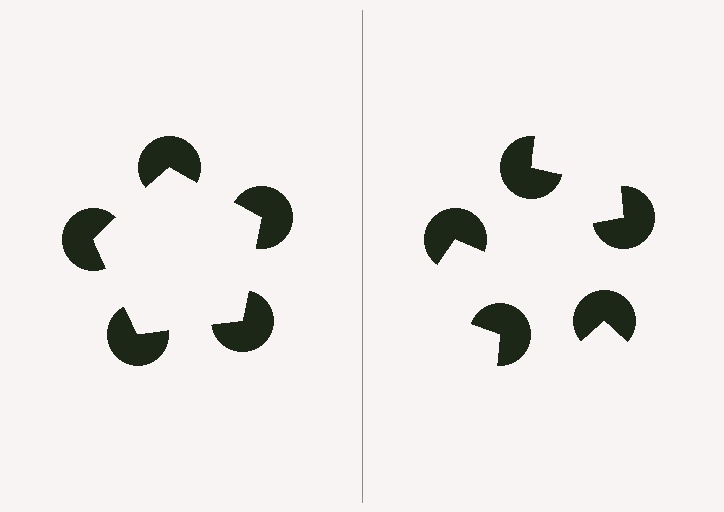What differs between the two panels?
The pac-man discs are positioned identically on both sides; only the wedge orientations differ. On the left they align to a pentagon; on the right they are misaligned.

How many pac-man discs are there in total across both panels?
10 — 5 on each side.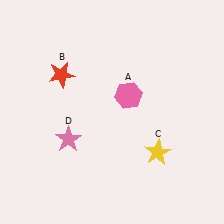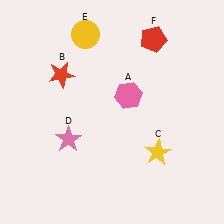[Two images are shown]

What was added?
A yellow circle (E), a red pentagon (F) were added in Image 2.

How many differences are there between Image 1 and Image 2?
There are 2 differences between the two images.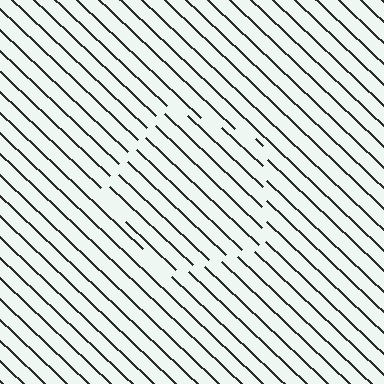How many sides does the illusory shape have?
5 sides — the line-ends trace a pentagon.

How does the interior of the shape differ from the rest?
The interior of the shape contains the same grating, shifted by half a period — the contour is defined by the phase discontinuity where line-ends from the inner and outer gratings abut.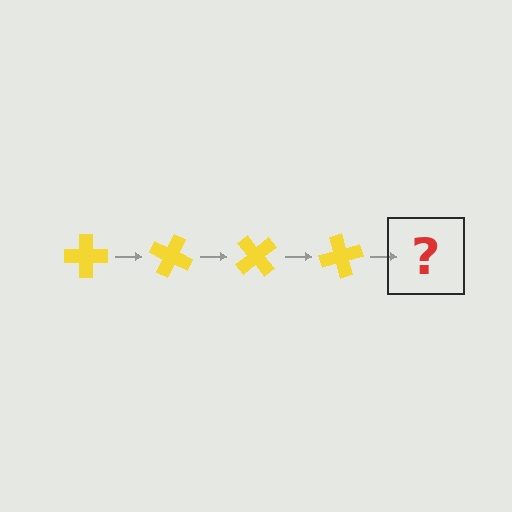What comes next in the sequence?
The next element should be a yellow cross rotated 100 degrees.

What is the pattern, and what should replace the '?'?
The pattern is that the cross rotates 25 degrees each step. The '?' should be a yellow cross rotated 100 degrees.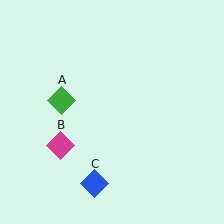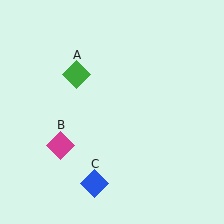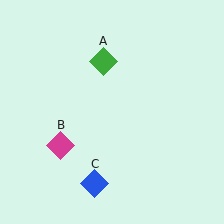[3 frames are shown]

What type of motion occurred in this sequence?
The green diamond (object A) rotated clockwise around the center of the scene.